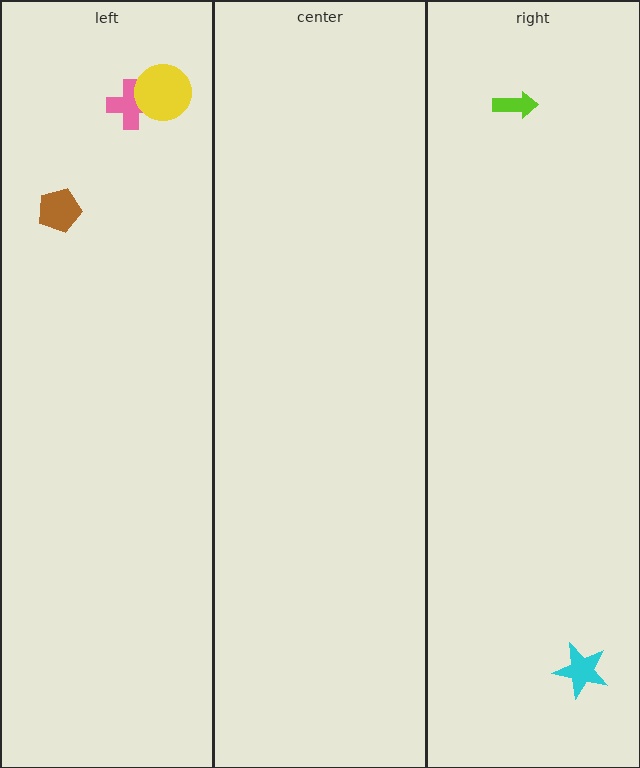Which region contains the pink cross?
The left region.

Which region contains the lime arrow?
The right region.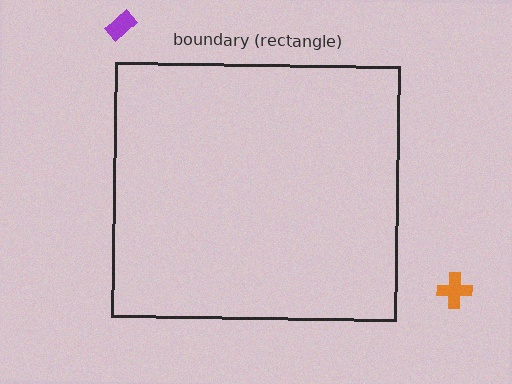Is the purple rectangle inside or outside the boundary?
Outside.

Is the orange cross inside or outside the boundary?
Outside.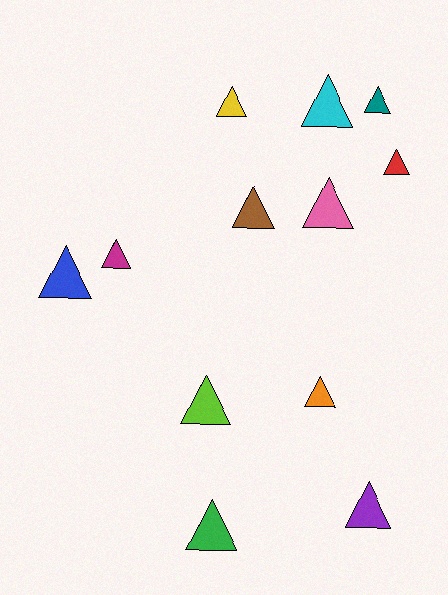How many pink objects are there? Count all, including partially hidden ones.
There is 1 pink object.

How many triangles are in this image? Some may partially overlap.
There are 12 triangles.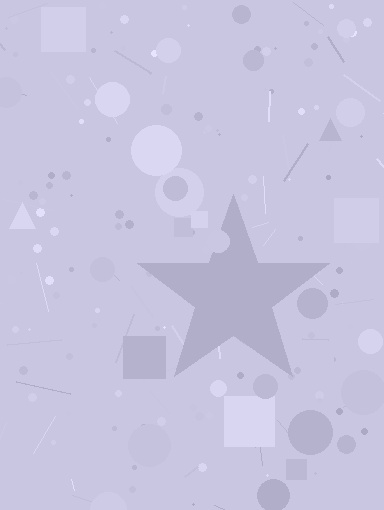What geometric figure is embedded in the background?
A star is embedded in the background.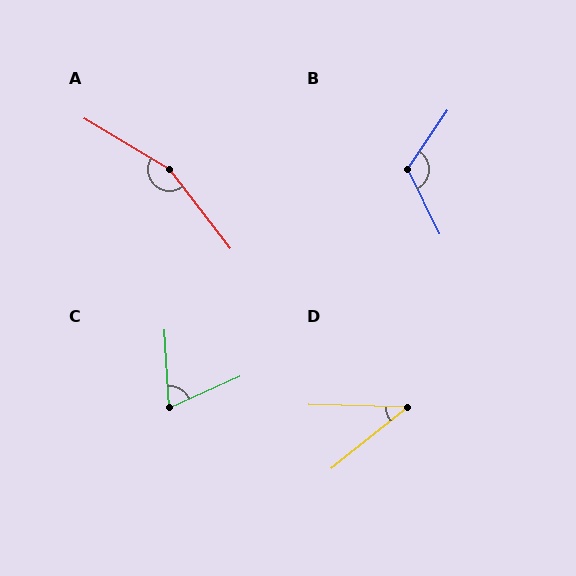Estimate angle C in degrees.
Approximately 69 degrees.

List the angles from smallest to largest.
D (40°), C (69°), B (119°), A (158°).